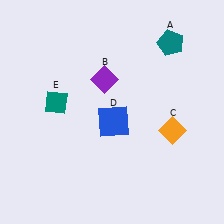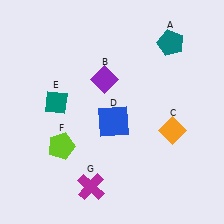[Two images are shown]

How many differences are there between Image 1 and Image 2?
There are 2 differences between the two images.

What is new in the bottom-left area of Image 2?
A magenta cross (G) was added in the bottom-left area of Image 2.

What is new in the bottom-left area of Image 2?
A lime pentagon (F) was added in the bottom-left area of Image 2.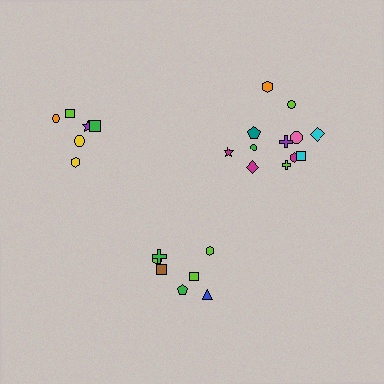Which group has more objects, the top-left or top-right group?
The top-right group.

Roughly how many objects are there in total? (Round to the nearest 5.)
Roughly 25 objects in total.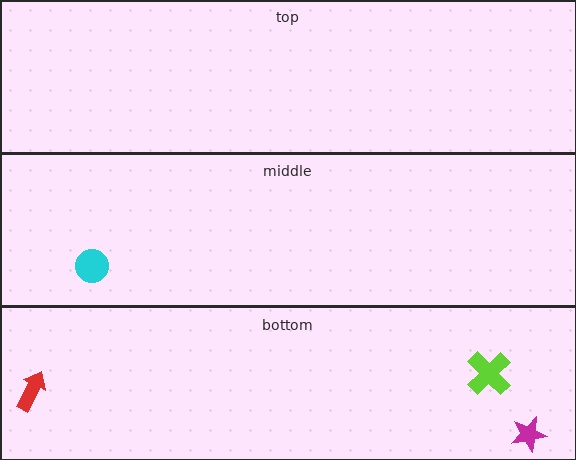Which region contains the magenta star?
The bottom region.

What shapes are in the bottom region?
The red arrow, the lime cross, the magenta star.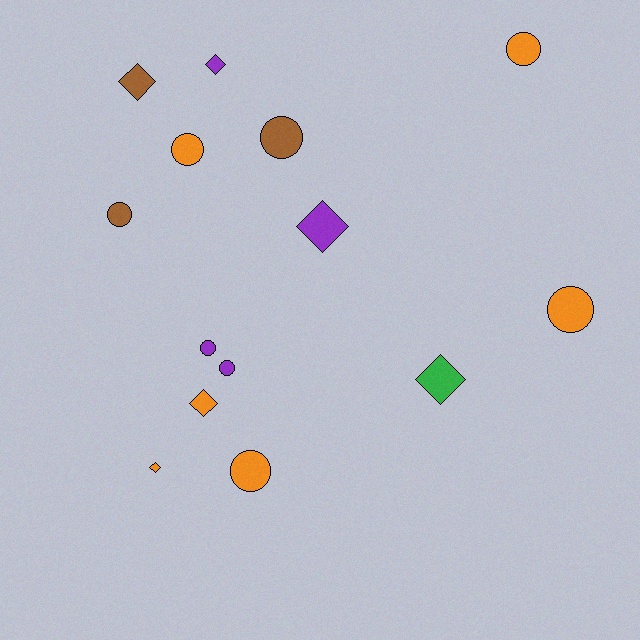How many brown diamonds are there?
There is 1 brown diamond.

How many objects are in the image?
There are 14 objects.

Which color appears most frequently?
Orange, with 6 objects.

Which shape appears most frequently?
Circle, with 8 objects.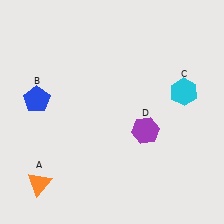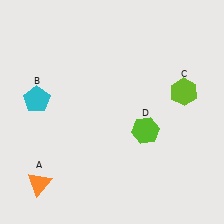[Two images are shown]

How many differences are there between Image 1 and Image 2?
There are 3 differences between the two images.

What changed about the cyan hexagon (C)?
In Image 1, C is cyan. In Image 2, it changed to lime.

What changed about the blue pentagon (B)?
In Image 1, B is blue. In Image 2, it changed to cyan.